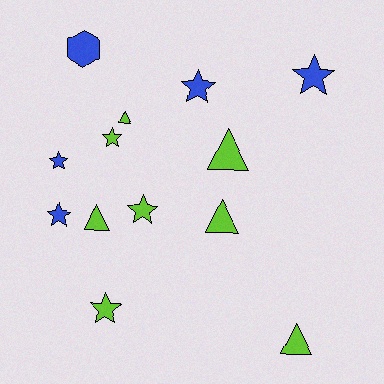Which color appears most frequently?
Lime, with 8 objects.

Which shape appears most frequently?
Star, with 7 objects.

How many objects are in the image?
There are 13 objects.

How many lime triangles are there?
There are 5 lime triangles.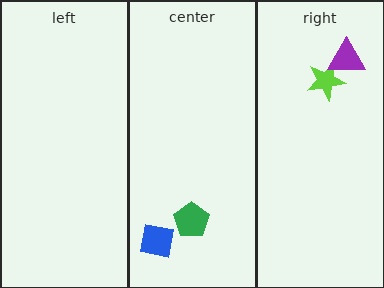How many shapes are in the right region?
2.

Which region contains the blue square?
The center region.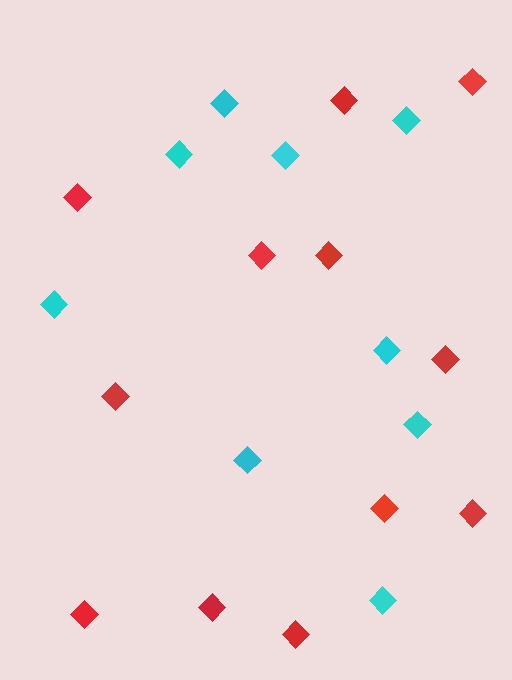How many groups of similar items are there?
There are 2 groups: one group of red diamonds (12) and one group of cyan diamonds (9).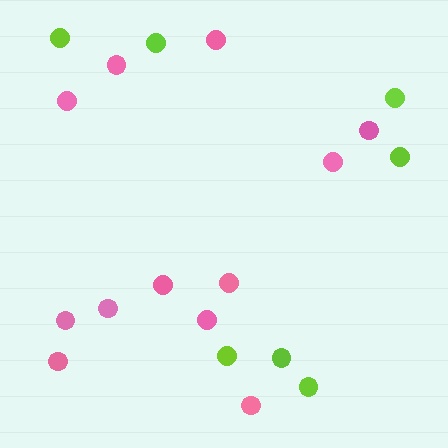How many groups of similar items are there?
There are 2 groups: one group of pink circles (12) and one group of lime circles (7).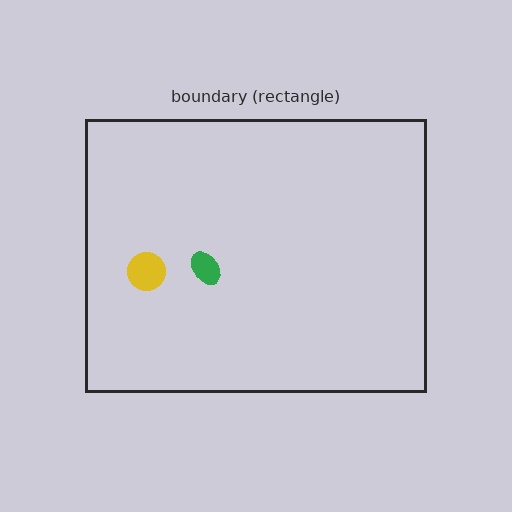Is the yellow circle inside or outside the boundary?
Inside.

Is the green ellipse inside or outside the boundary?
Inside.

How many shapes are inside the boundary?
2 inside, 0 outside.